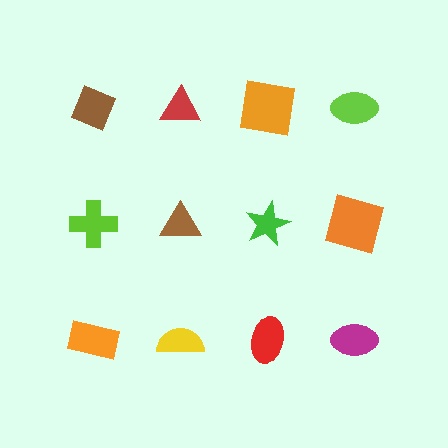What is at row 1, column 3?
An orange square.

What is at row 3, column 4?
A magenta ellipse.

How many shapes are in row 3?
4 shapes.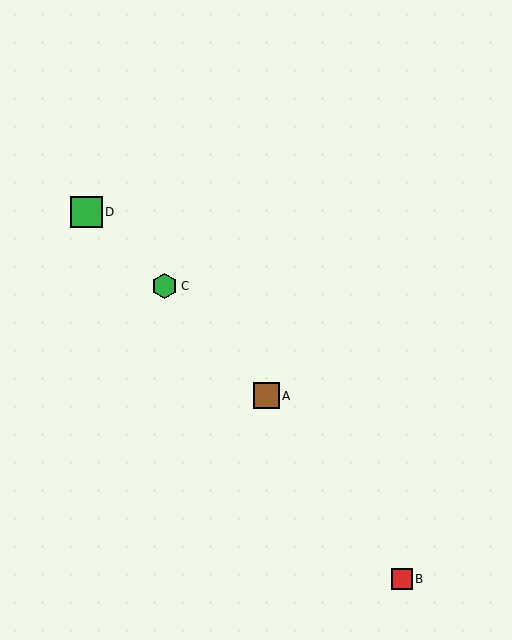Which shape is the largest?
The green square (labeled D) is the largest.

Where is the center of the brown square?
The center of the brown square is at (266, 396).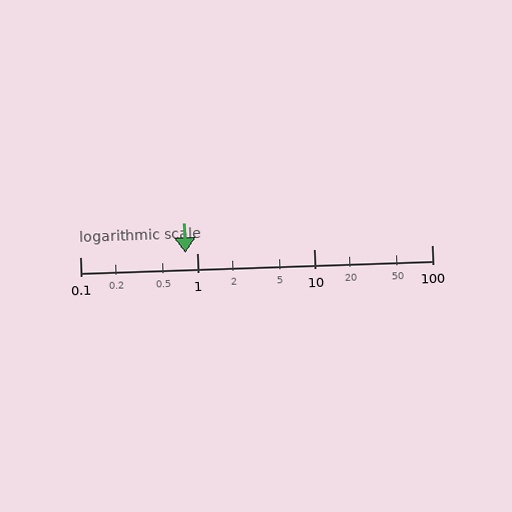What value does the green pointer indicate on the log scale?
The pointer indicates approximately 0.79.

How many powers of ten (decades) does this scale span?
The scale spans 3 decades, from 0.1 to 100.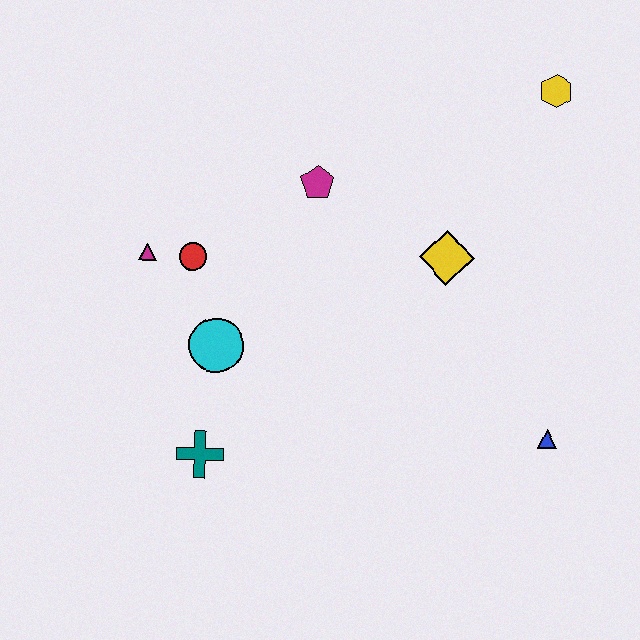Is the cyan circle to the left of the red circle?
No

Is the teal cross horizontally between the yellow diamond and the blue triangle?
No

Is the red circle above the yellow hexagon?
No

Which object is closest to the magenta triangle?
The red circle is closest to the magenta triangle.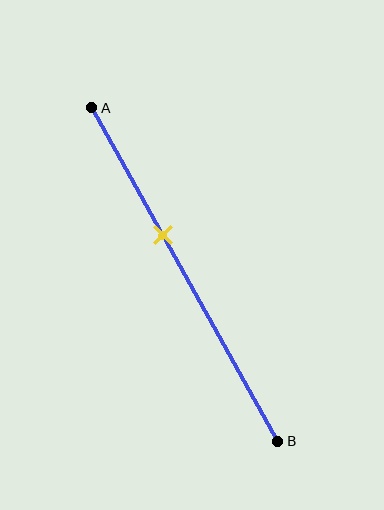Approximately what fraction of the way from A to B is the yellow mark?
The yellow mark is approximately 40% of the way from A to B.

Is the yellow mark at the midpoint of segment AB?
No, the mark is at about 40% from A, not at the 50% midpoint.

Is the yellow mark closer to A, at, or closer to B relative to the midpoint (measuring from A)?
The yellow mark is closer to point A than the midpoint of segment AB.